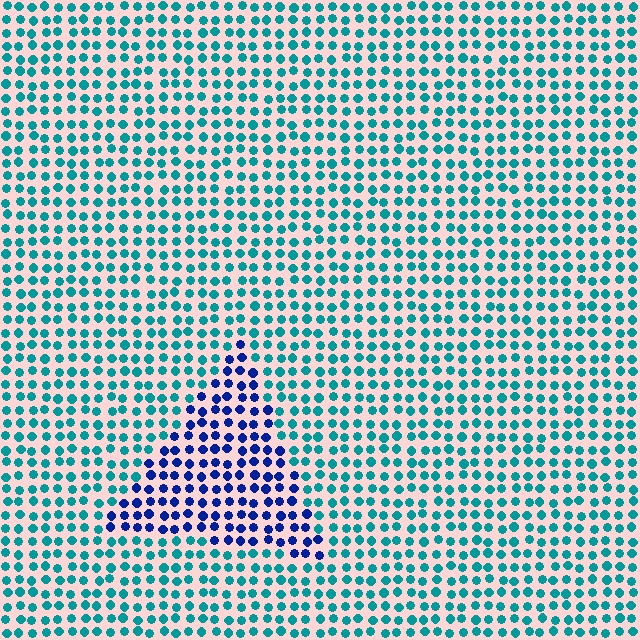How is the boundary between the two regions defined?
The boundary is defined purely by a slight shift in hue (about 48 degrees). Spacing, size, and orientation are identical on both sides.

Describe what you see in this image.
The image is filled with small teal elements in a uniform arrangement. A triangle-shaped region is visible where the elements are tinted to a slightly different hue, forming a subtle color boundary.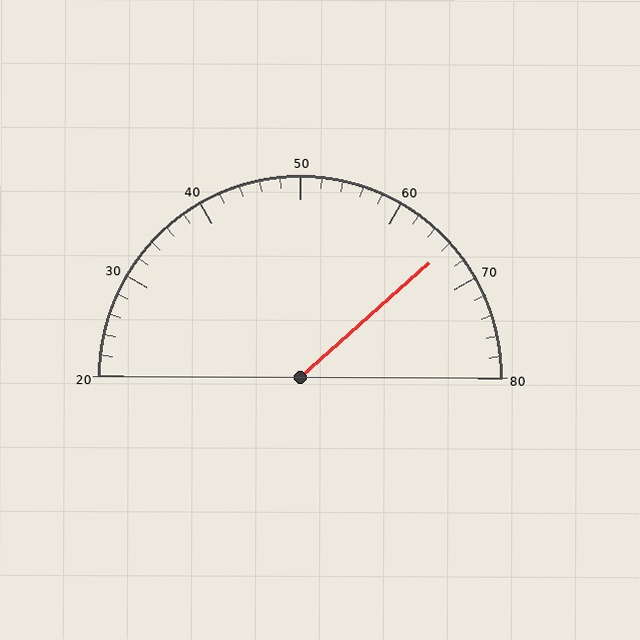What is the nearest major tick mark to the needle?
The nearest major tick mark is 70.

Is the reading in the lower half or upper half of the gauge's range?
The reading is in the upper half of the range (20 to 80).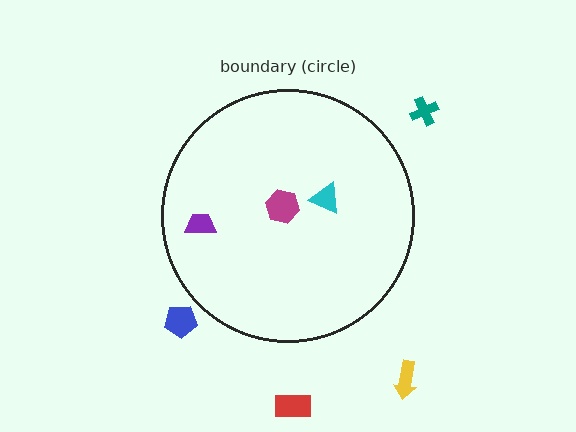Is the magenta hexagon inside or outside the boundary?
Inside.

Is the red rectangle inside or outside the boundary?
Outside.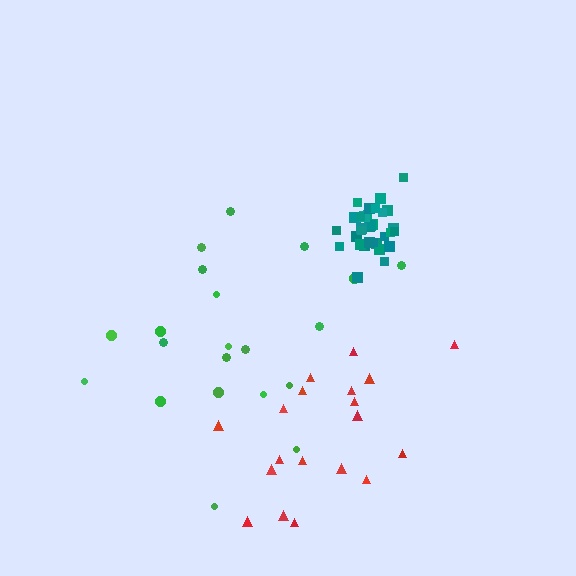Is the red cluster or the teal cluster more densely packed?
Teal.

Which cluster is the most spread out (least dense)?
Green.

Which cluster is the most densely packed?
Teal.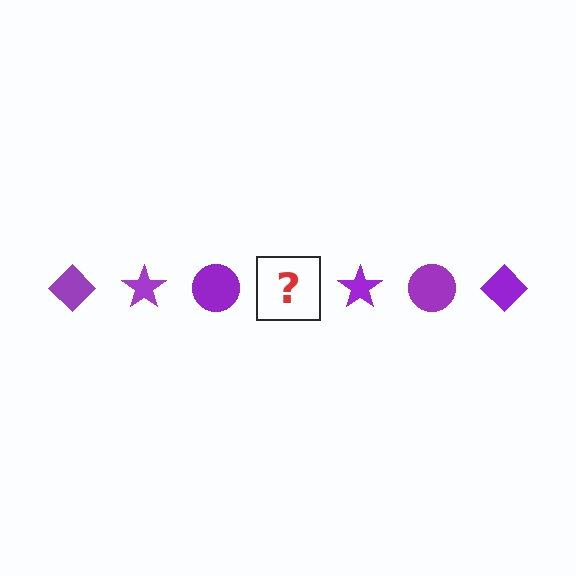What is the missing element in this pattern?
The missing element is a purple diamond.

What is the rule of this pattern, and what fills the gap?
The rule is that the pattern cycles through diamond, star, circle shapes in purple. The gap should be filled with a purple diamond.